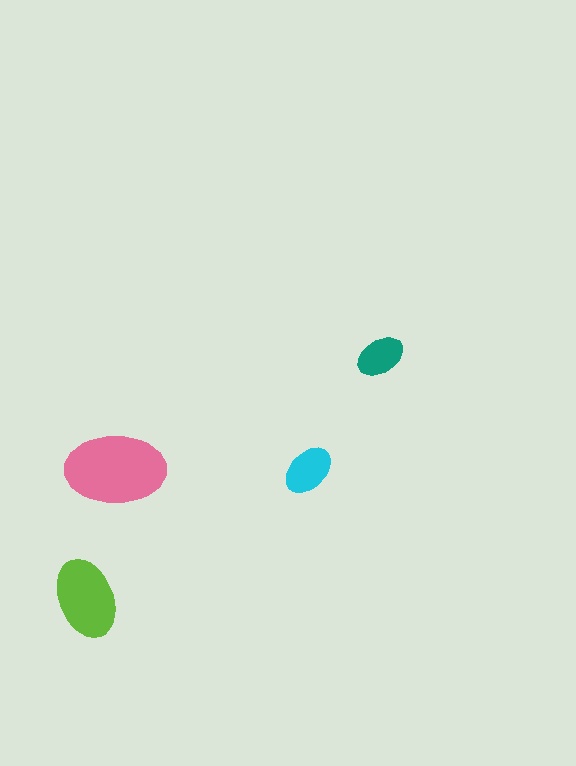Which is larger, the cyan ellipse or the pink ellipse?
The pink one.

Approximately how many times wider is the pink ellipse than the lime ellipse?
About 1.5 times wider.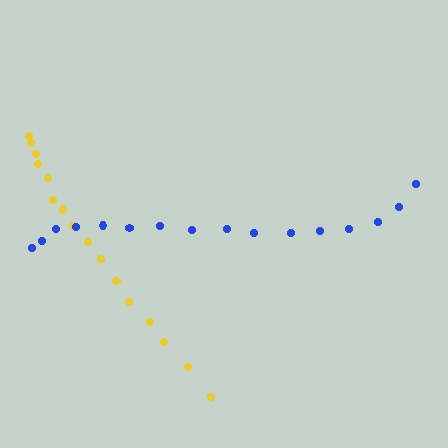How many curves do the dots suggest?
There are 2 distinct paths.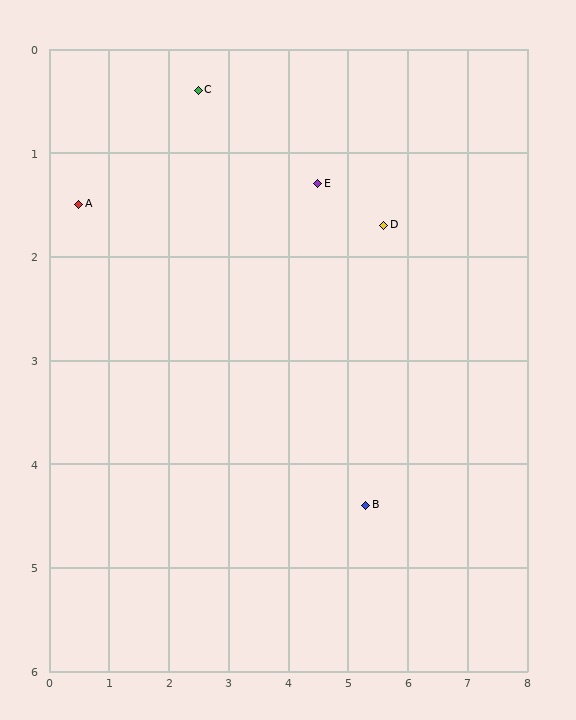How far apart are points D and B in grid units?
Points D and B are about 2.7 grid units apart.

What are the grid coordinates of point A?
Point A is at approximately (0.5, 1.5).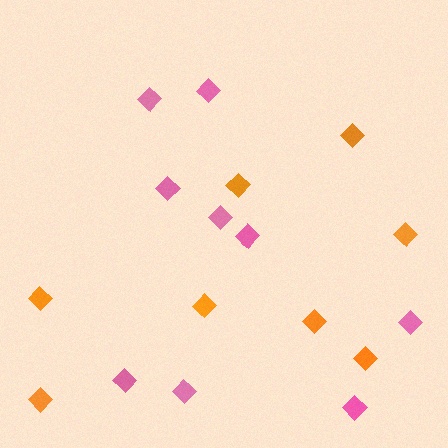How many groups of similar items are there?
There are 2 groups: one group of pink diamonds (9) and one group of orange diamonds (8).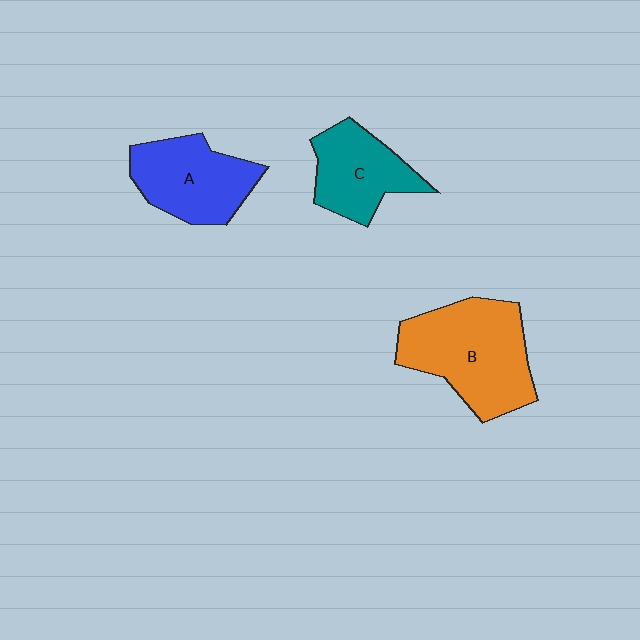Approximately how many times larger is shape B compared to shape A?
Approximately 1.4 times.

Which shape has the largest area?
Shape B (orange).